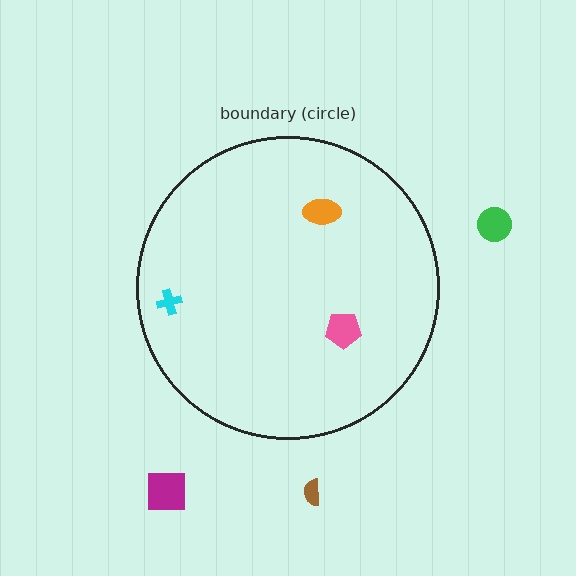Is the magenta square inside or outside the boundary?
Outside.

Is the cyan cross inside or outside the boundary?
Inside.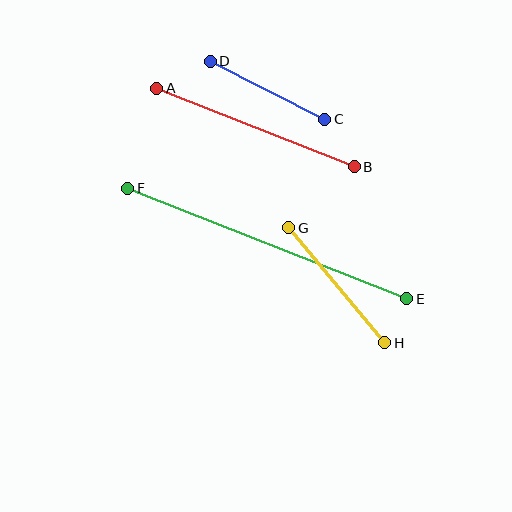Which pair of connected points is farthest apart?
Points E and F are farthest apart.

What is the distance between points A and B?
The distance is approximately 212 pixels.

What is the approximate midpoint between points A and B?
The midpoint is at approximately (255, 128) pixels.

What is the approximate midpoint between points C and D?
The midpoint is at approximately (267, 90) pixels.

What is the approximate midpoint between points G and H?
The midpoint is at approximately (337, 285) pixels.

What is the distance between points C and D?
The distance is approximately 128 pixels.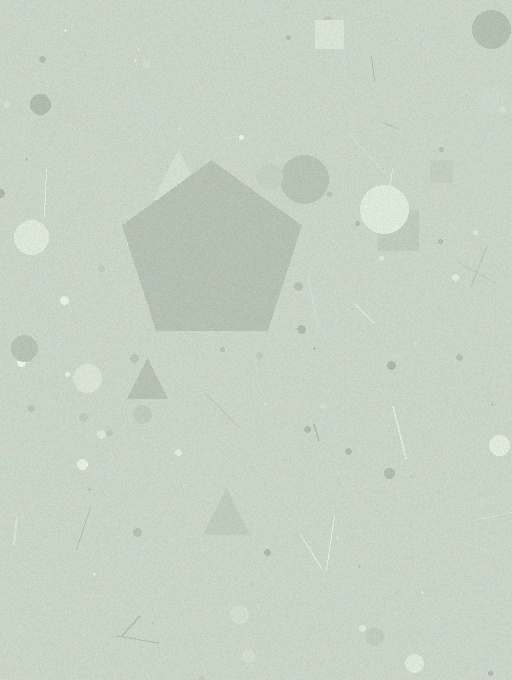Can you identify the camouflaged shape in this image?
The camouflaged shape is a pentagon.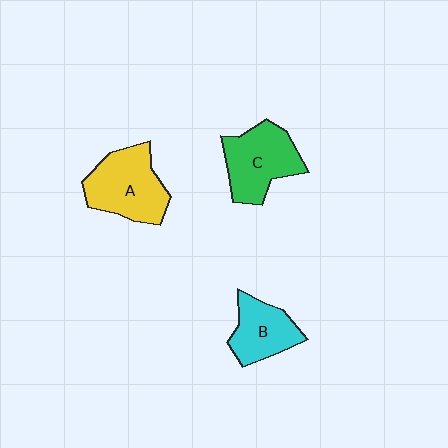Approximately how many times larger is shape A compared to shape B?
Approximately 1.4 times.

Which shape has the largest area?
Shape A (yellow).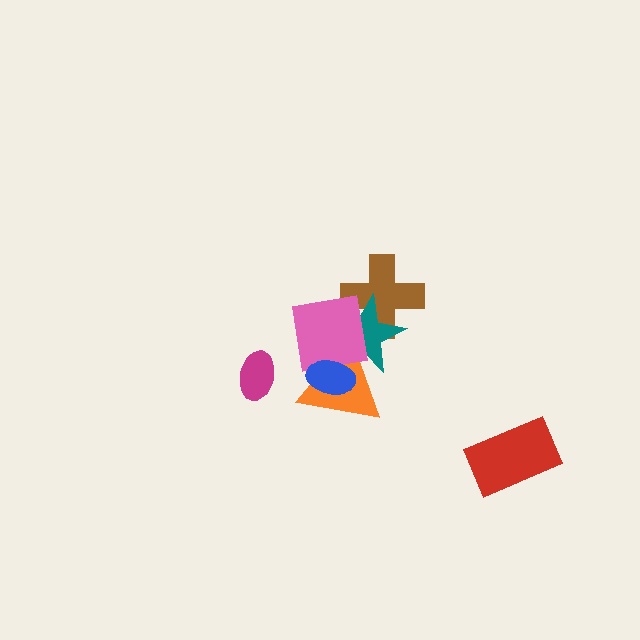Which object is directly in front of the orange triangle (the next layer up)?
The pink square is directly in front of the orange triangle.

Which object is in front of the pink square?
The blue ellipse is in front of the pink square.